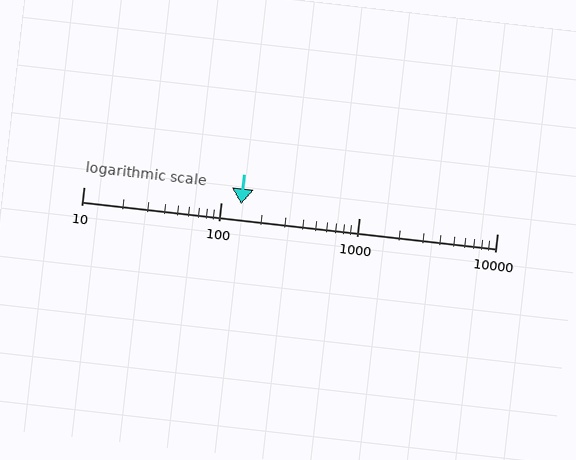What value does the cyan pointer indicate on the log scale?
The pointer indicates approximately 140.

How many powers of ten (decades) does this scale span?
The scale spans 3 decades, from 10 to 10000.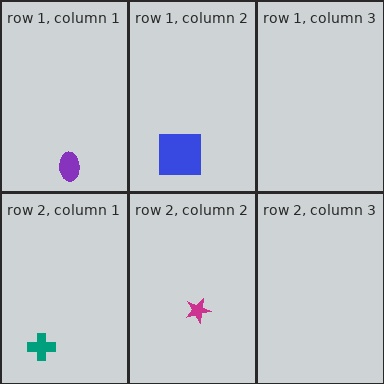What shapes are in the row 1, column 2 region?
The blue square.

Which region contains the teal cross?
The row 2, column 1 region.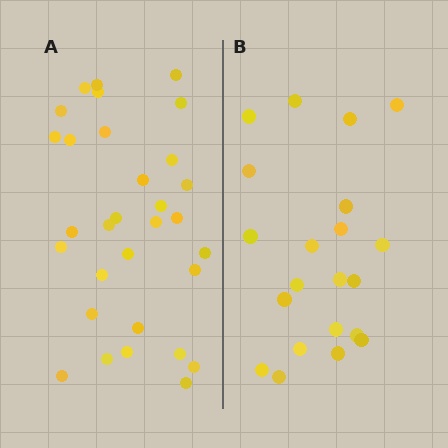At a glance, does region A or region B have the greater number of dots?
Region A (the left region) has more dots.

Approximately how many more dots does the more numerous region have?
Region A has roughly 10 or so more dots than region B.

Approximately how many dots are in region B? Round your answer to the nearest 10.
About 20 dots. (The exact count is 21, which rounds to 20.)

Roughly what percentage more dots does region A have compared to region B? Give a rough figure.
About 50% more.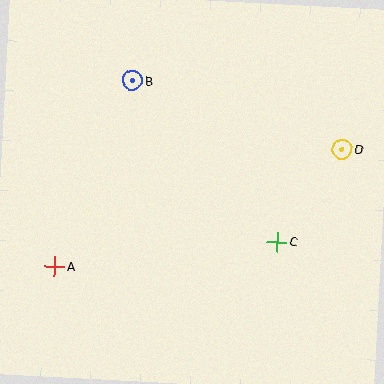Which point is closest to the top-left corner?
Point B is closest to the top-left corner.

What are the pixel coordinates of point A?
Point A is at (55, 266).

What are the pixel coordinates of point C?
Point C is at (277, 242).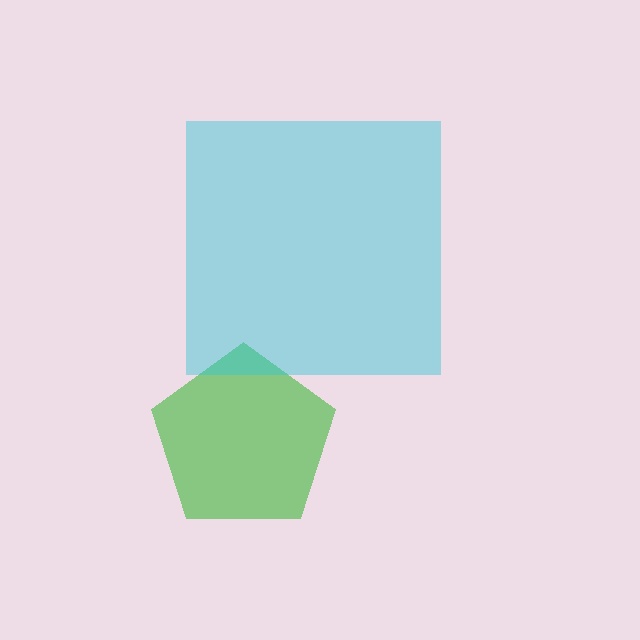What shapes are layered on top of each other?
The layered shapes are: a green pentagon, a cyan square.